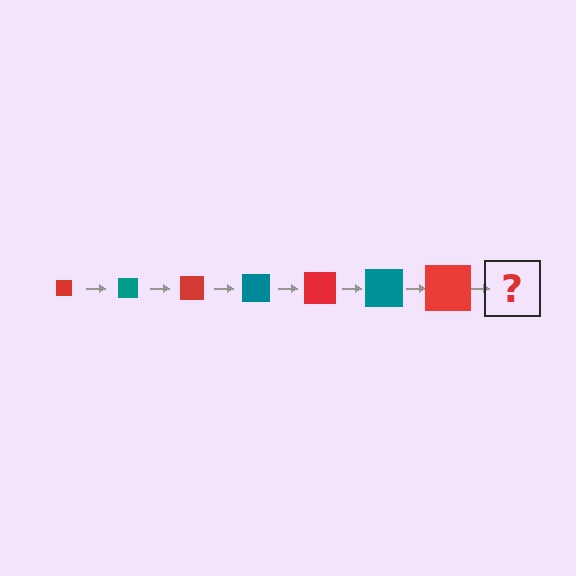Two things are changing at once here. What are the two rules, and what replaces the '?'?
The two rules are that the square grows larger each step and the color cycles through red and teal. The '?' should be a teal square, larger than the previous one.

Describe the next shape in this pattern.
It should be a teal square, larger than the previous one.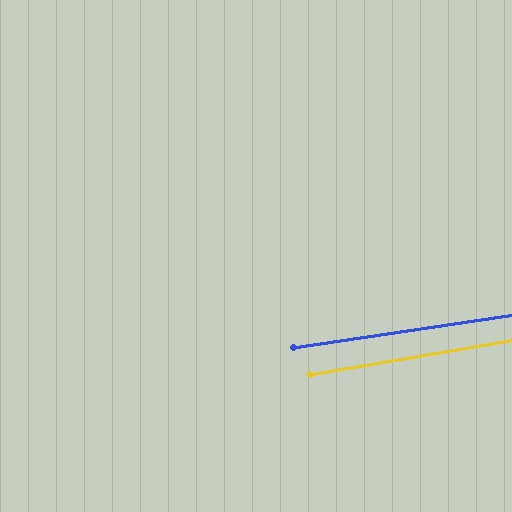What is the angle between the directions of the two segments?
Approximately 1 degree.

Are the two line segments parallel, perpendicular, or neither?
Parallel — their directions differ by only 1.4°.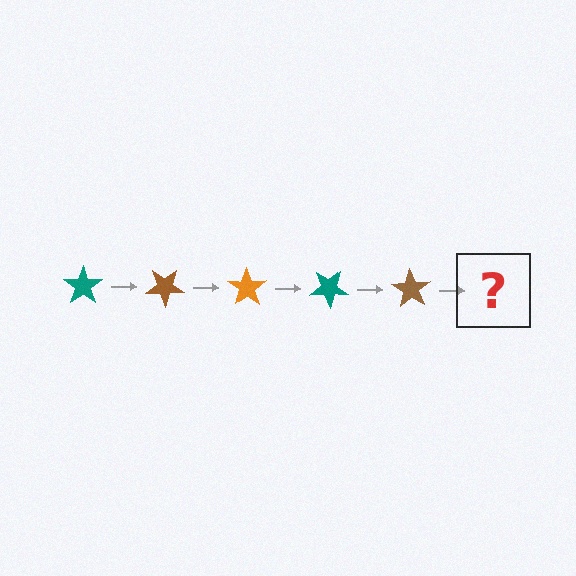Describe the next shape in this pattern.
It should be an orange star, rotated 175 degrees from the start.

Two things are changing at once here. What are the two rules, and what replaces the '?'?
The two rules are that it rotates 35 degrees each step and the color cycles through teal, brown, and orange. The '?' should be an orange star, rotated 175 degrees from the start.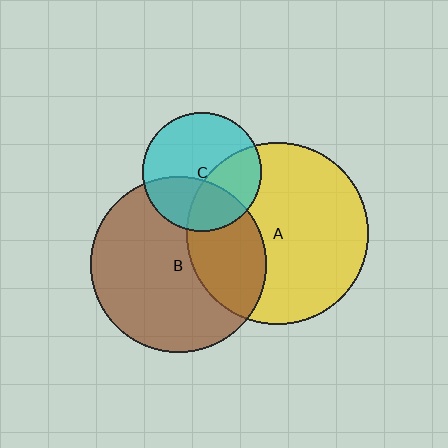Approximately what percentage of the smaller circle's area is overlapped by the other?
Approximately 35%.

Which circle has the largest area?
Circle A (yellow).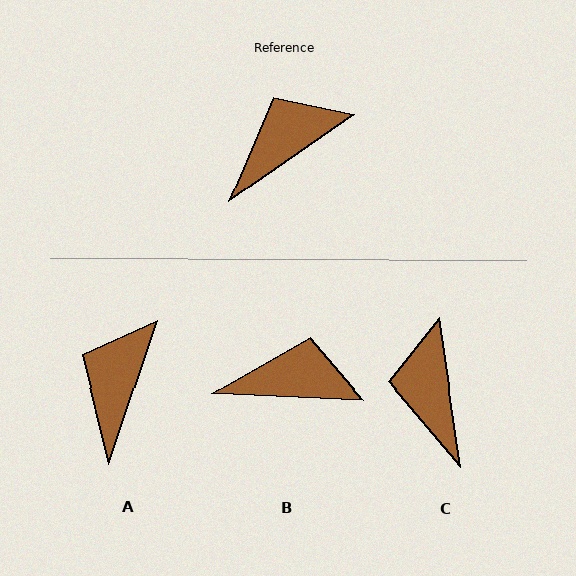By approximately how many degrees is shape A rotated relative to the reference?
Approximately 37 degrees counter-clockwise.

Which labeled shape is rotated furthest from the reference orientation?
C, about 63 degrees away.